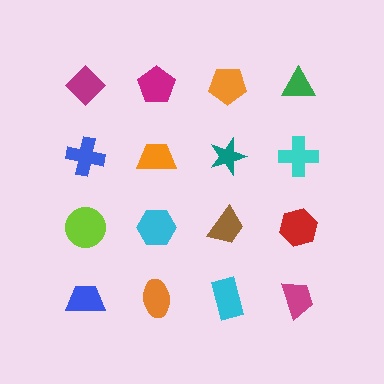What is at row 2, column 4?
A cyan cross.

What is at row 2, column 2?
An orange trapezoid.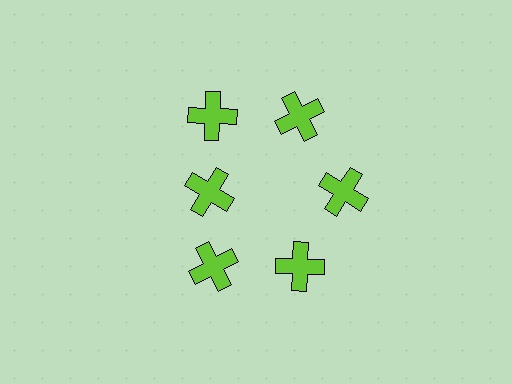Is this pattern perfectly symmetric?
No. The 6 lime crosses are arranged in a ring, but one element near the 9 o'clock position is pulled inward toward the center, breaking the 6-fold rotational symmetry.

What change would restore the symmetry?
The symmetry would be restored by moving it outward, back onto the ring so that all 6 crosses sit at equal angles and equal distance from the center.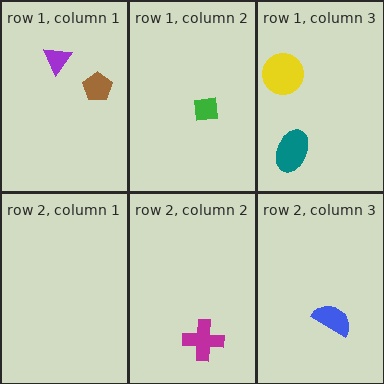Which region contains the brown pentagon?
The row 1, column 1 region.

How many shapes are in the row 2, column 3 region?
1.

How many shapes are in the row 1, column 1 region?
2.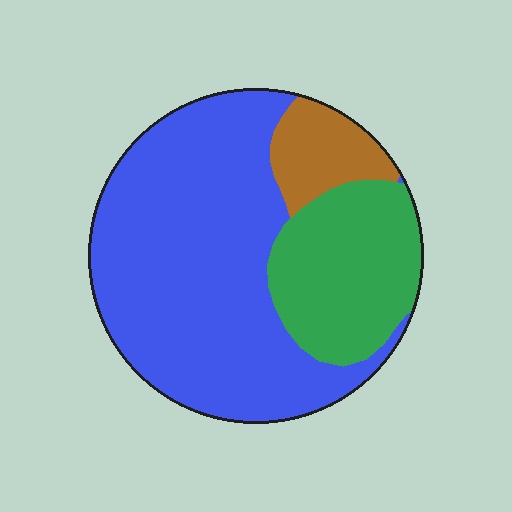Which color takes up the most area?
Blue, at roughly 65%.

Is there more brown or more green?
Green.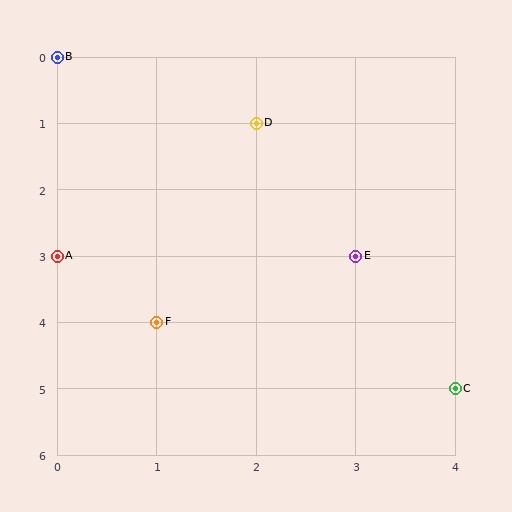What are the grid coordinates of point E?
Point E is at grid coordinates (3, 3).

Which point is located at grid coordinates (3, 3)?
Point E is at (3, 3).